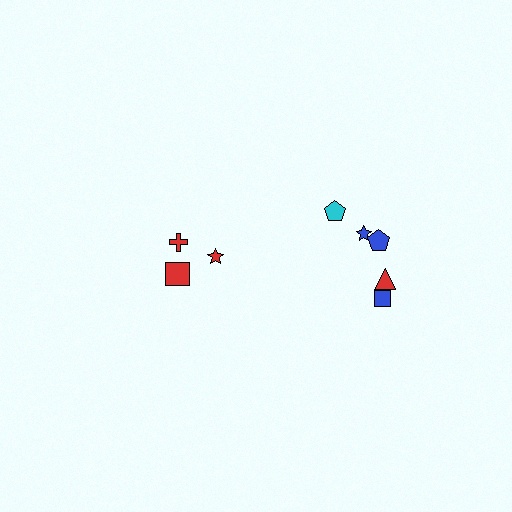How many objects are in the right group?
There are 5 objects.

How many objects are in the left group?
There are 3 objects.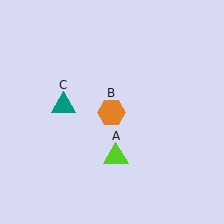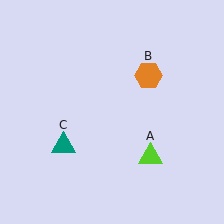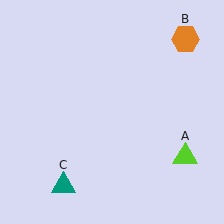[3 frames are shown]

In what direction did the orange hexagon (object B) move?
The orange hexagon (object B) moved up and to the right.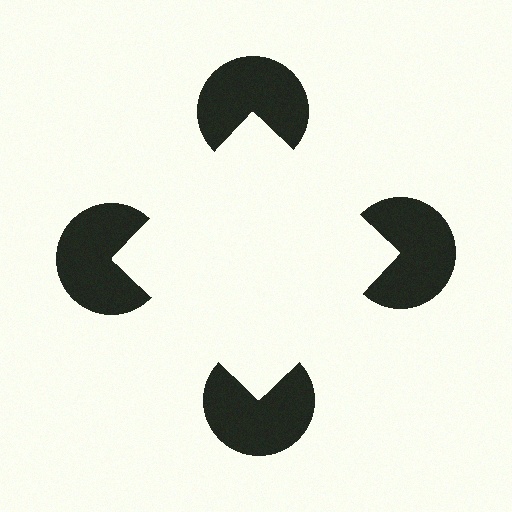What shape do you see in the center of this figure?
An illusory square — its edges are inferred from the aligned wedge cuts in the pac-man discs, not physically drawn.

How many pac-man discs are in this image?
There are 4 — one at each vertex of the illusory square.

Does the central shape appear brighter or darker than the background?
It typically appears slightly brighter than the background, even though no actual brightness change is drawn.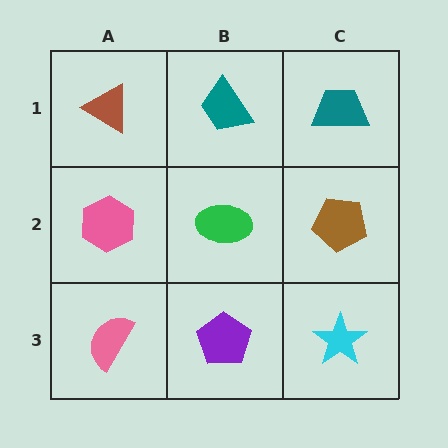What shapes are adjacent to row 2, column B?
A teal trapezoid (row 1, column B), a purple pentagon (row 3, column B), a pink hexagon (row 2, column A), a brown pentagon (row 2, column C).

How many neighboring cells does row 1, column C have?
2.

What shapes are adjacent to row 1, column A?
A pink hexagon (row 2, column A), a teal trapezoid (row 1, column B).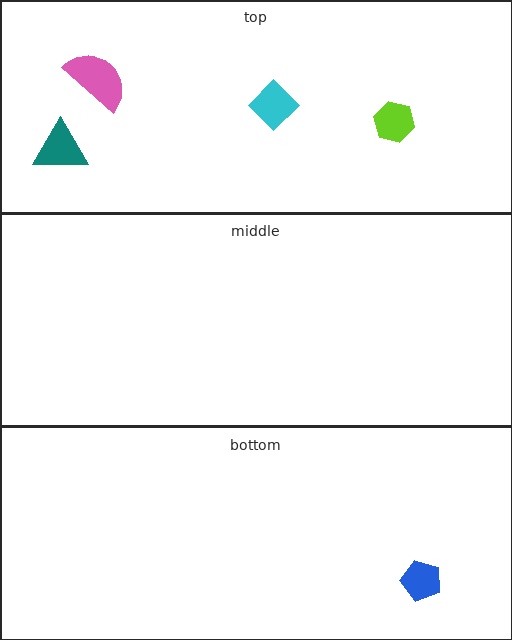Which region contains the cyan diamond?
The top region.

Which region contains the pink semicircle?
The top region.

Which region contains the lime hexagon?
The top region.